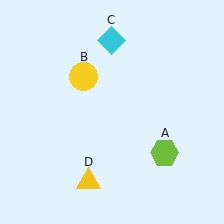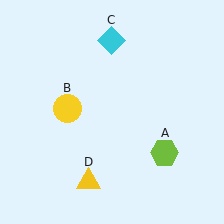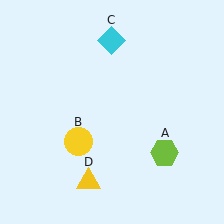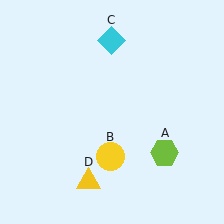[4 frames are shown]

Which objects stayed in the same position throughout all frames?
Lime hexagon (object A) and cyan diamond (object C) and yellow triangle (object D) remained stationary.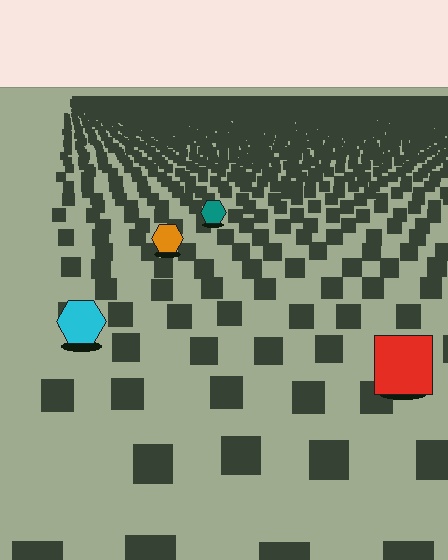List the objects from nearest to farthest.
From nearest to farthest: the red square, the cyan hexagon, the orange hexagon, the teal hexagon.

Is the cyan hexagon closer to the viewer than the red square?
No. The red square is closer — you can tell from the texture gradient: the ground texture is coarser near it.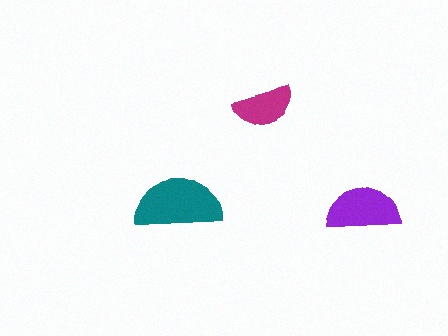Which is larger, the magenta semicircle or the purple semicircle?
The purple one.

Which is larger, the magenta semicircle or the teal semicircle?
The teal one.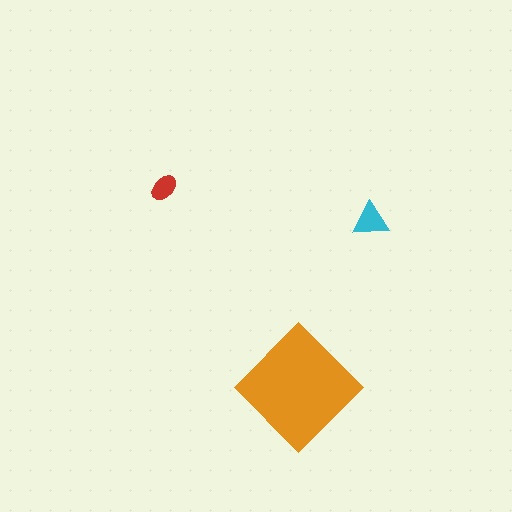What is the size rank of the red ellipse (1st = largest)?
3rd.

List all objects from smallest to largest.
The red ellipse, the cyan triangle, the orange diamond.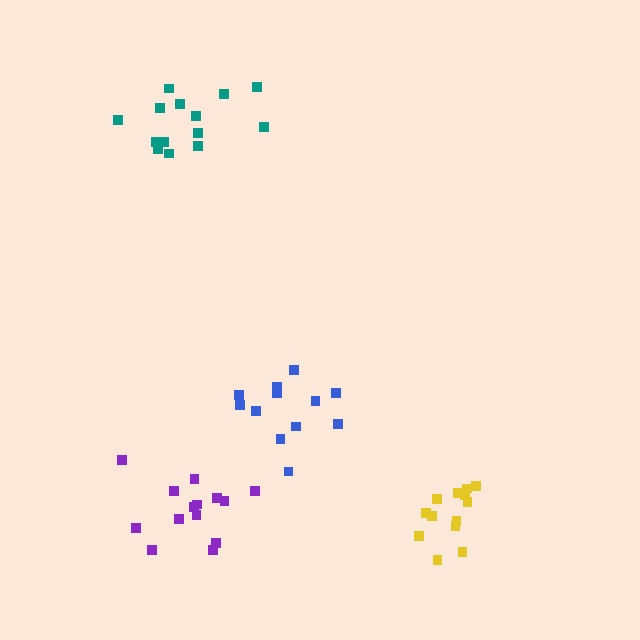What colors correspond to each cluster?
The clusters are colored: teal, purple, yellow, blue.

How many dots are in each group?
Group 1: 14 dots, Group 2: 14 dots, Group 3: 13 dots, Group 4: 12 dots (53 total).